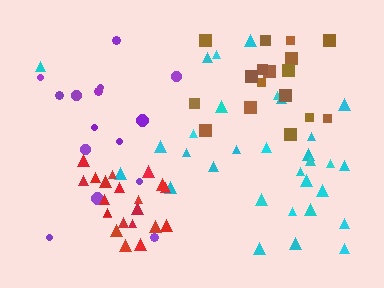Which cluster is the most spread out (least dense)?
Purple.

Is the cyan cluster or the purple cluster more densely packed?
Cyan.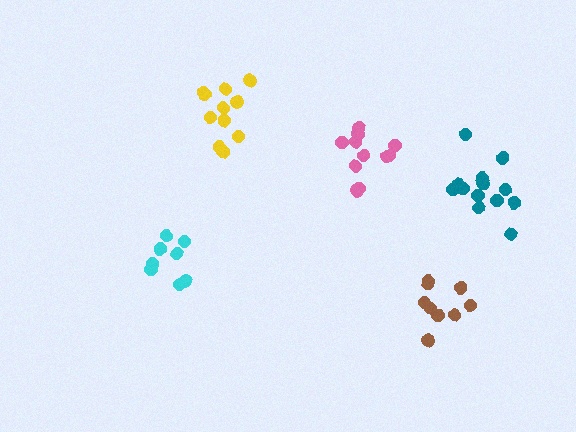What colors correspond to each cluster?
The clusters are colored: yellow, cyan, brown, teal, pink.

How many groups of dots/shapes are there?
There are 5 groups.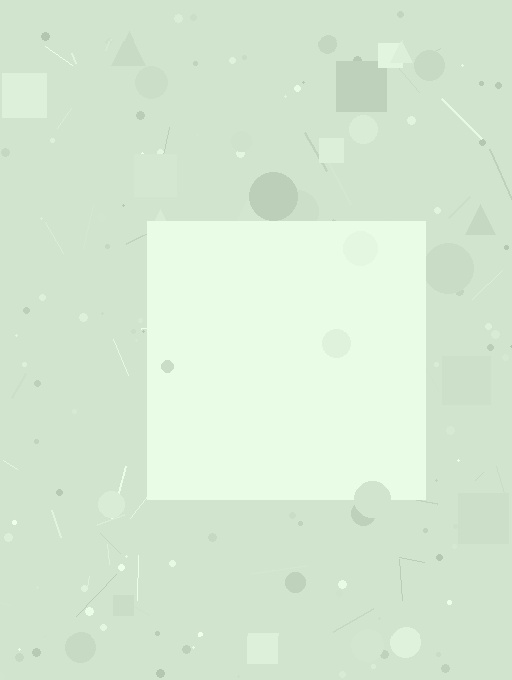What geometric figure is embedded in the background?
A square is embedded in the background.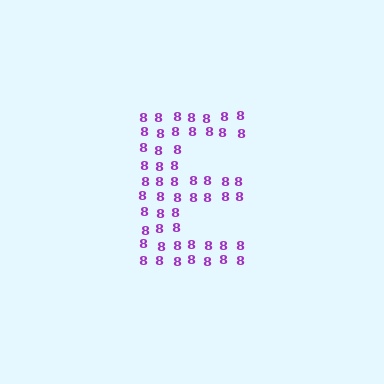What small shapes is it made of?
It is made of small digit 8's.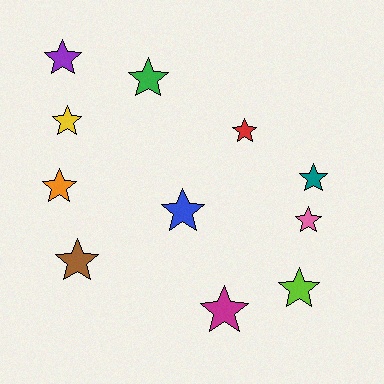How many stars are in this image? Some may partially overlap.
There are 11 stars.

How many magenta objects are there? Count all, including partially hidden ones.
There is 1 magenta object.